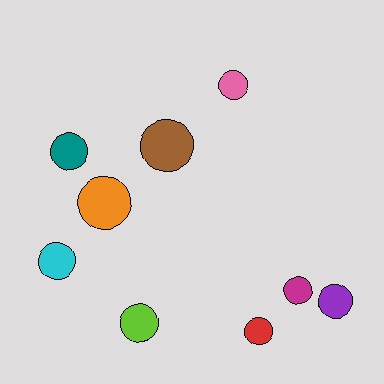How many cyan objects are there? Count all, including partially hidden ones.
There is 1 cyan object.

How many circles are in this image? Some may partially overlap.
There are 9 circles.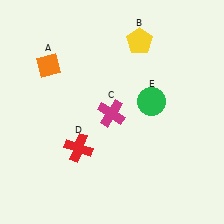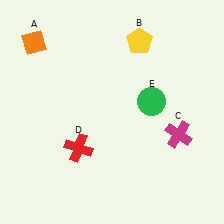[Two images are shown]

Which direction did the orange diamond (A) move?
The orange diamond (A) moved up.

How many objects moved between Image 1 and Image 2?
2 objects moved between the two images.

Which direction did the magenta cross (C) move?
The magenta cross (C) moved right.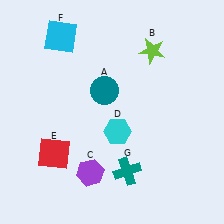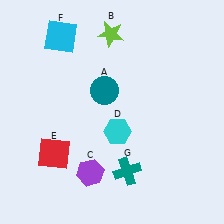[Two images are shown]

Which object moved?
The lime star (B) moved left.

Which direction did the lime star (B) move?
The lime star (B) moved left.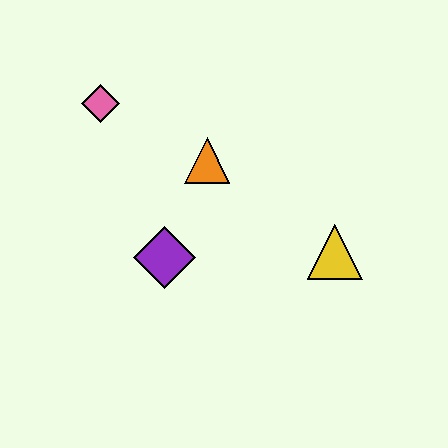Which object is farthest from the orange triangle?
The yellow triangle is farthest from the orange triangle.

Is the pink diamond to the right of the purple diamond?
No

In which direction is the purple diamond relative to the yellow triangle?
The purple diamond is to the left of the yellow triangle.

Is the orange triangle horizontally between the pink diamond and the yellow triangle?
Yes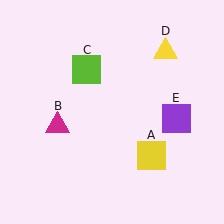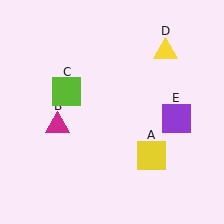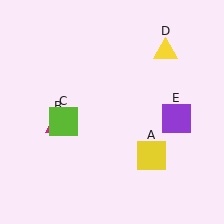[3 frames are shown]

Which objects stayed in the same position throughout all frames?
Yellow square (object A) and magenta triangle (object B) and yellow triangle (object D) and purple square (object E) remained stationary.